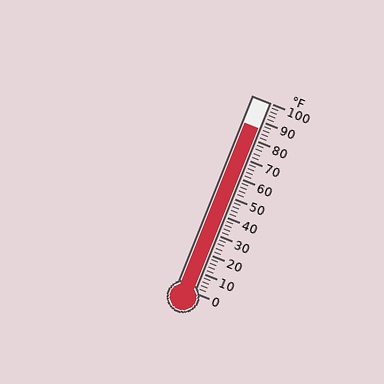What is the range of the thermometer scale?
The thermometer scale ranges from 0°F to 100°F.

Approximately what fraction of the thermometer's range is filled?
The thermometer is filled to approximately 85% of its range.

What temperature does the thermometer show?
The thermometer shows approximately 86°F.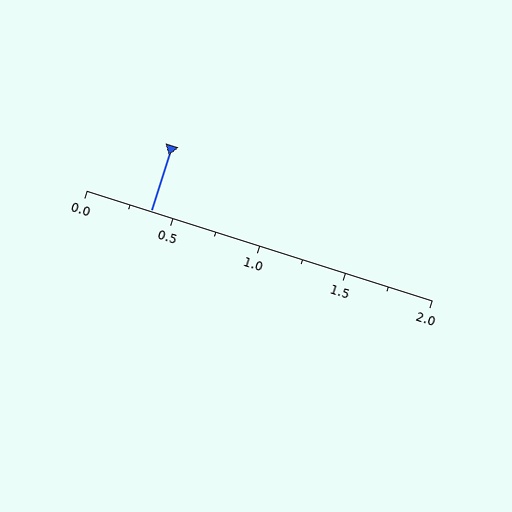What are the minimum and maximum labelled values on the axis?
The axis runs from 0.0 to 2.0.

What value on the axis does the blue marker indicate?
The marker indicates approximately 0.38.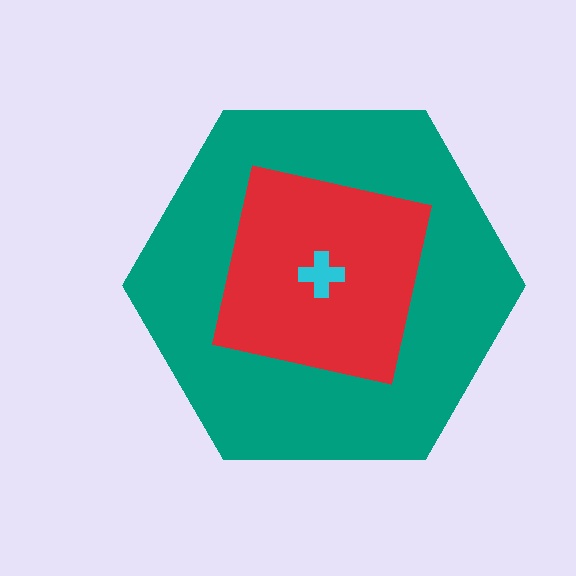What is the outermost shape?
The teal hexagon.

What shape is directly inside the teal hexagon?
The red square.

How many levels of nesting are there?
3.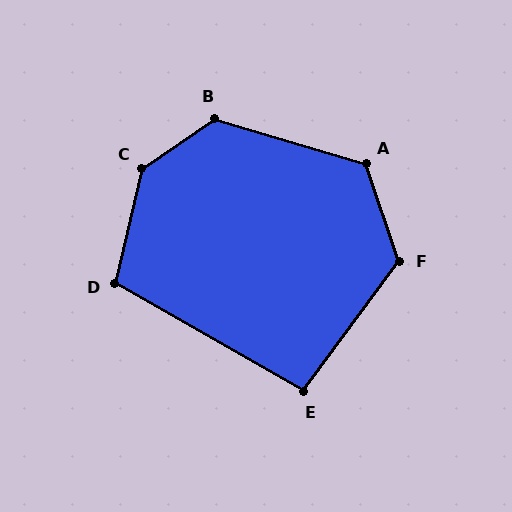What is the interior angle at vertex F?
Approximately 125 degrees (obtuse).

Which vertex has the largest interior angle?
C, at approximately 138 degrees.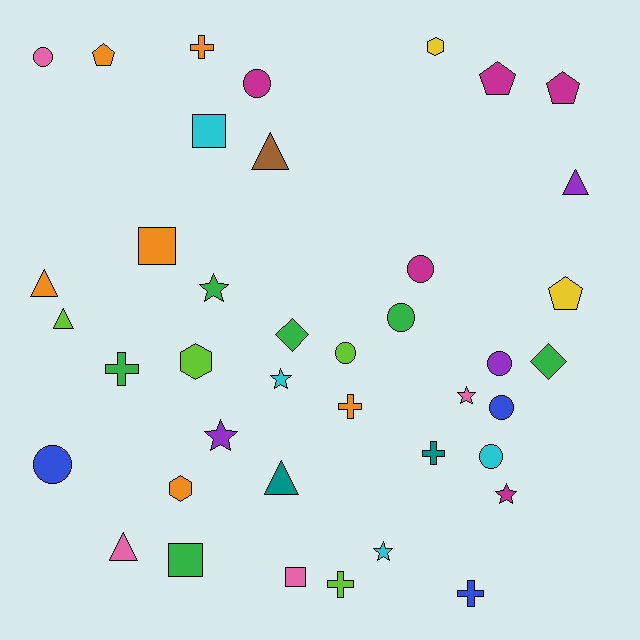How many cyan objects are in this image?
There are 4 cyan objects.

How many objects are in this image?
There are 40 objects.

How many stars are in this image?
There are 6 stars.